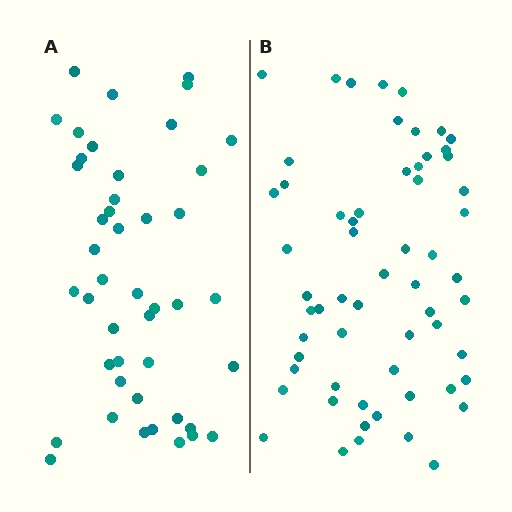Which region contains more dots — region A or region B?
Region B (the right region) has more dots.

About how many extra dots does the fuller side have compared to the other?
Region B has approximately 15 more dots than region A.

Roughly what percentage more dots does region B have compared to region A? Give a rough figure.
About 35% more.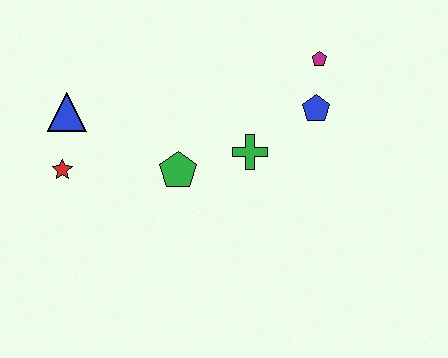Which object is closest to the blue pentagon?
The magenta pentagon is closest to the blue pentagon.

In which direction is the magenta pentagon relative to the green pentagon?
The magenta pentagon is to the right of the green pentagon.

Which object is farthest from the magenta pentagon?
The red star is farthest from the magenta pentagon.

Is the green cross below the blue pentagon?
Yes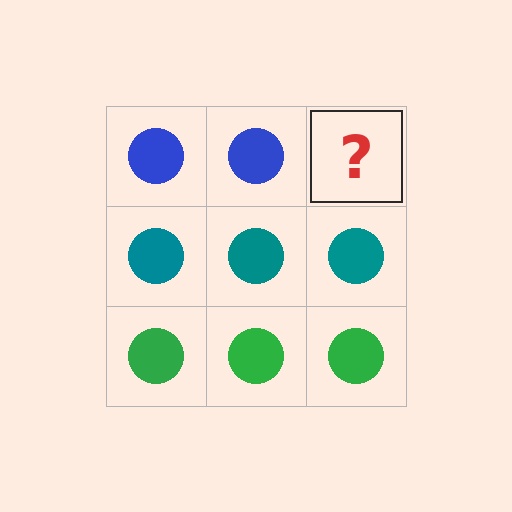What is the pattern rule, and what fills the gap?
The rule is that each row has a consistent color. The gap should be filled with a blue circle.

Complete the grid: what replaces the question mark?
The question mark should be replaced with a blue circle.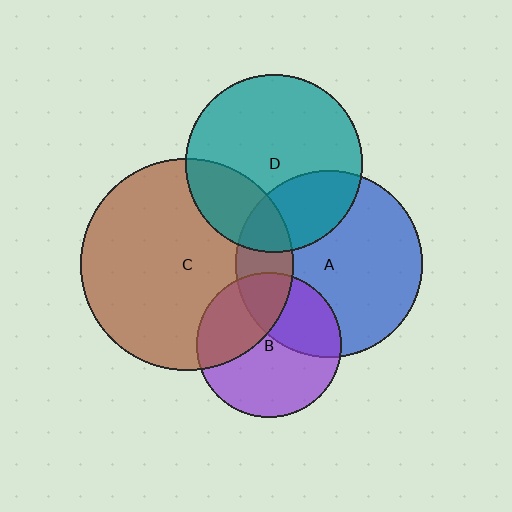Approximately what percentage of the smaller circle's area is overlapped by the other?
Approximately 35%.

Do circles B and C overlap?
Yes.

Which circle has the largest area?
Circle C (brown).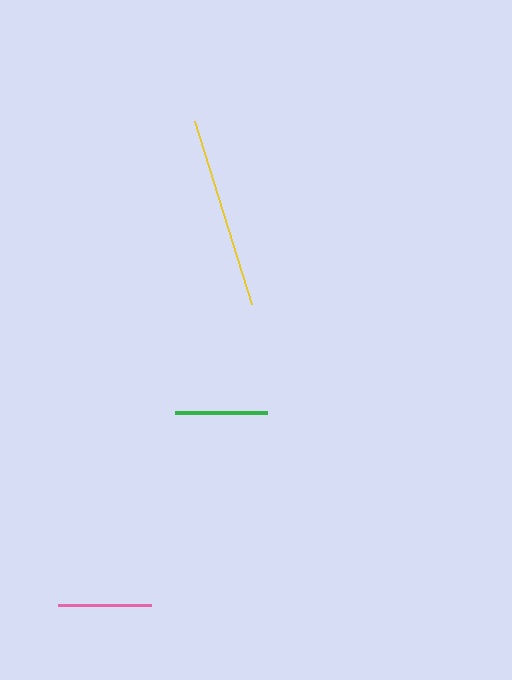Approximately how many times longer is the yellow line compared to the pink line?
The yellow line is approximately 2.1 times the length of the pink line.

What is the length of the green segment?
The green segment is approximately 92 pixels long.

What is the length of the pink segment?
The pink segment is approximately 93 pixels long.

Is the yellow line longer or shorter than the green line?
The yellow line is longer than the green line.